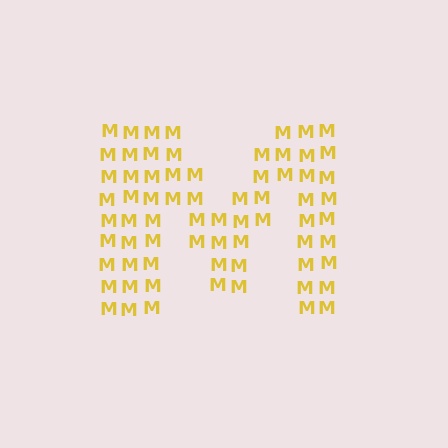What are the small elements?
The small elements are letter M's.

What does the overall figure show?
The overall figure shows the letter M.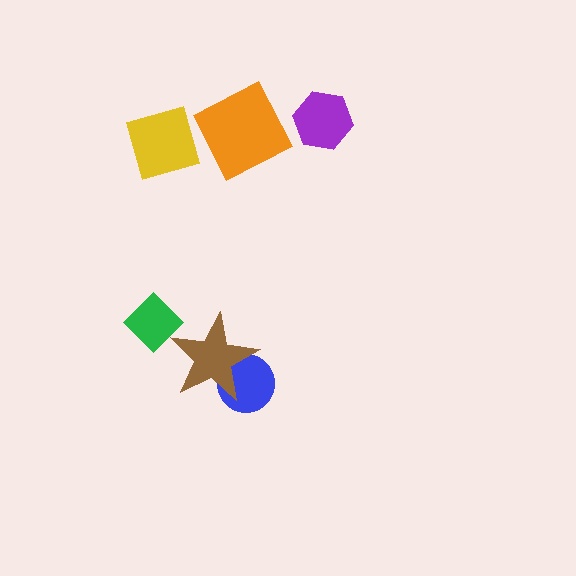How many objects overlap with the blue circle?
1 object overlaps with the blue circle.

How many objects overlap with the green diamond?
1 object overlaps with the green diamond.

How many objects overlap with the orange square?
0 objects overlap with the orange square.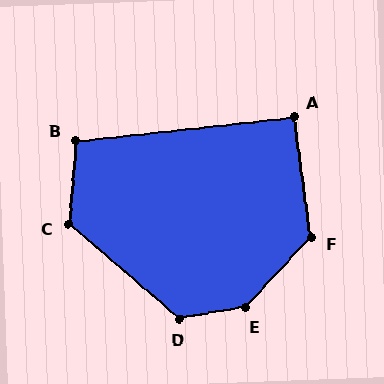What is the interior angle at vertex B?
Approximately 101 degrees (obtuse).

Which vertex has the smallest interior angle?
A, at approximately 91 degrees.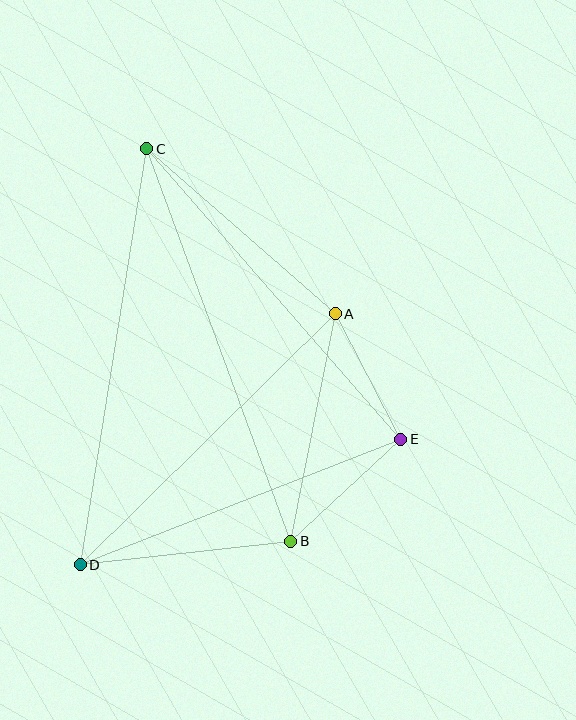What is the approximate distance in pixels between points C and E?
The distance between C and E is approximately 386 pixels.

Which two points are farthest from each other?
Points C and D are farthest from each other.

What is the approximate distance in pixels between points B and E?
The distance between B and E is approximately 150 pixels.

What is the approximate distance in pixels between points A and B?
The distance between A and B is approximately 232 pixels.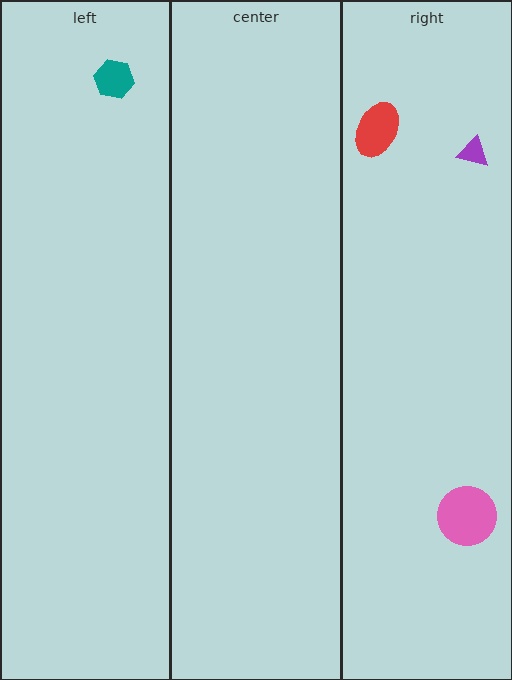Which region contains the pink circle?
The right region.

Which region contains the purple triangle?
The right region.